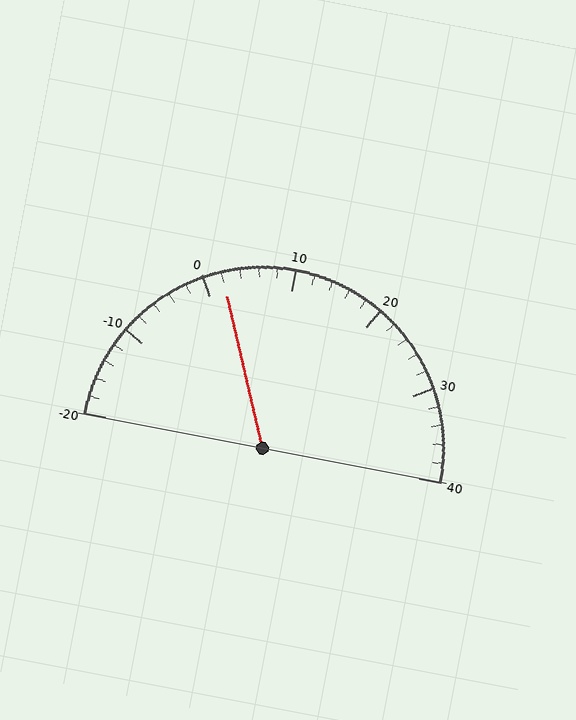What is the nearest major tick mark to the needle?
The nearest major tick mark is 0.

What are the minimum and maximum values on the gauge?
The gauge ranges from -20 to 40.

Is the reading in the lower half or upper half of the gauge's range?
The reading is in the lower half of the range (-20 to 40).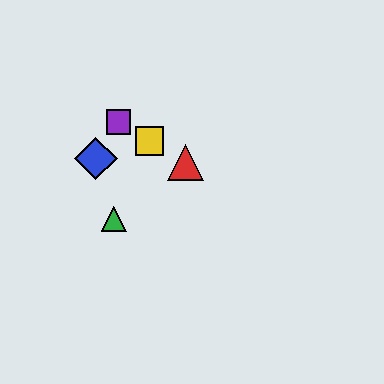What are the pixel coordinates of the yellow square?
The yellow square is at (150, 141).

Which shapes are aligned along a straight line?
The red triangle, the yellow square, the purple square are aligned along a straight line.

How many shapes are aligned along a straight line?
3 shapes (the red triangle, the yellow square, the purple square) are aligned along a straight line.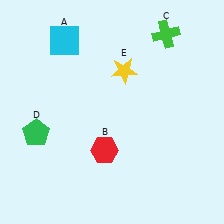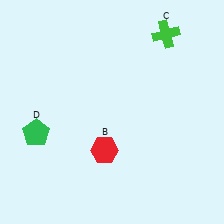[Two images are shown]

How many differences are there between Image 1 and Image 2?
There are 2 differences between the two images.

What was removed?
The yellow star (E), the cyan square (A) were removed in Image 2.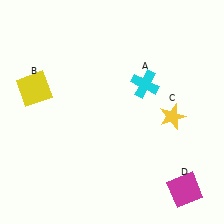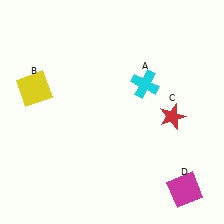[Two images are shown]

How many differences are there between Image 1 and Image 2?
There is 1 difference between the two images.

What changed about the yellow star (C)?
In Image 1, C is yellow. In Image 2, it changed to red.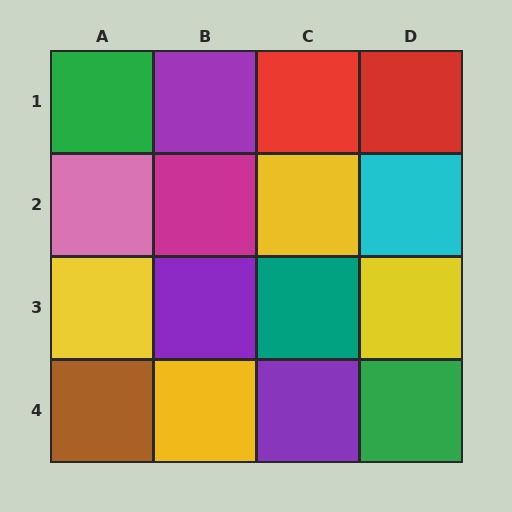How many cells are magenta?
1 cell is magenta.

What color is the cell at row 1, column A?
Green.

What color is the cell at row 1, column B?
Purple.